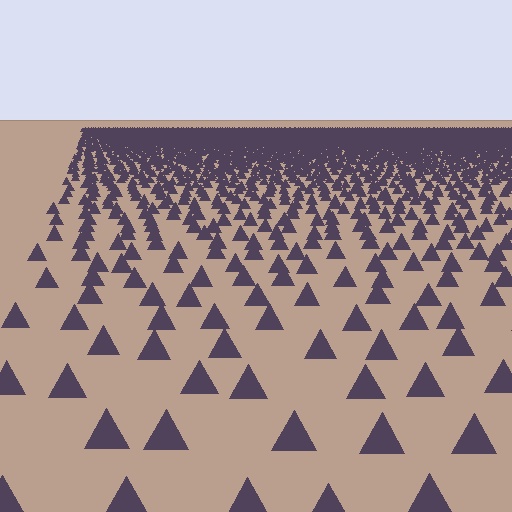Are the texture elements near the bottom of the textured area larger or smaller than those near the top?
Larger. Near the bottom, elements are closer to the viewer and appear at a bigger on-screen size.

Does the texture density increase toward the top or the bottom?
Density increases toward the top.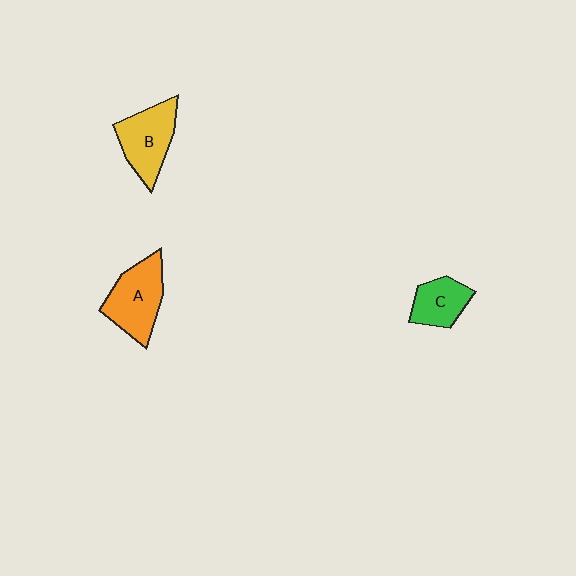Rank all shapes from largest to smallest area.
From largest to smallest: A (orange), B (yellow), C (green).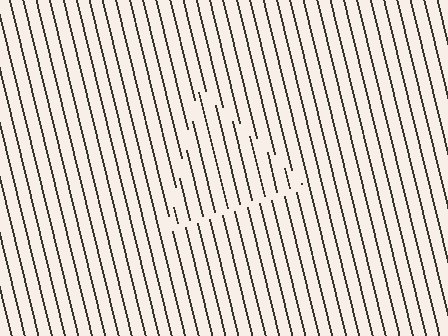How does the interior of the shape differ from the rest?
The interior of the shape contains the same grating, shifted by half a period — the contour is defined by the phase discontinuity where line-ends from the inner and outer gratings abut.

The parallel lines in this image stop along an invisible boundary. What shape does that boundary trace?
An illusory triangle. The interior of the shape contains the same grating, shifted by half a period — the contour is defined by the phase discontinuity where line-ends from the inner and outer gratings abut.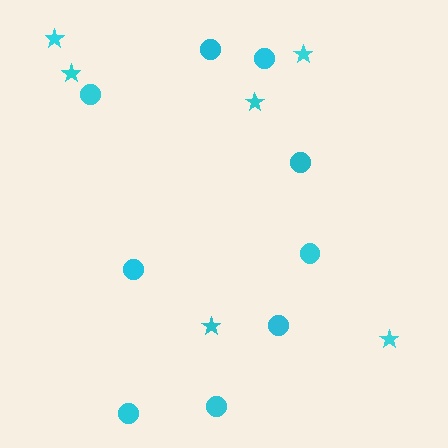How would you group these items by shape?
There are 2 groups: one group of stars (6) and one group of circles (9).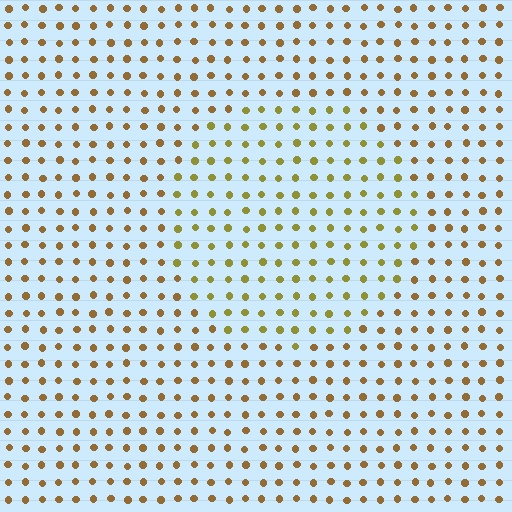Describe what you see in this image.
The image is filled with small brown elements in a uniform arrangement. A circle-shaped region is visible where the elements are tinted to a slightly different hue, forming a subtle color boundary.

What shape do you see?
I see a circle.